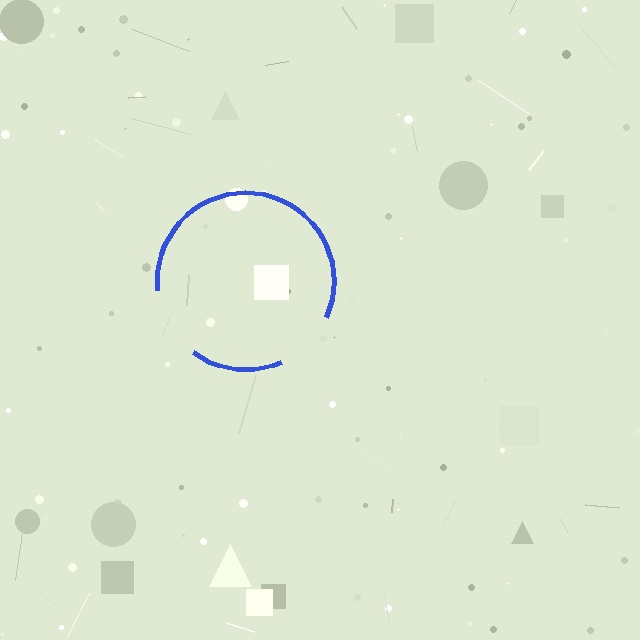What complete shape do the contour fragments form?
The contour fragments form a circle.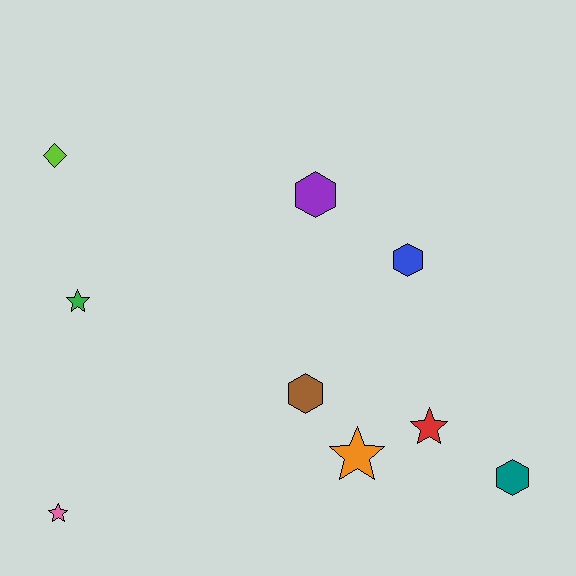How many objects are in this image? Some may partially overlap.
There are 9 objects.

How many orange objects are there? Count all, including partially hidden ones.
There is 1 orange object.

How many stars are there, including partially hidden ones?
There are 4 stars.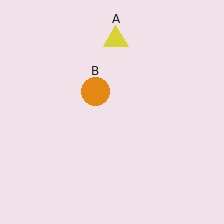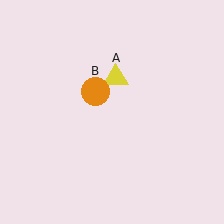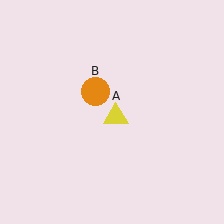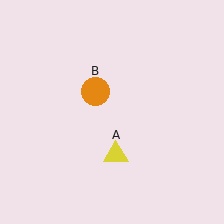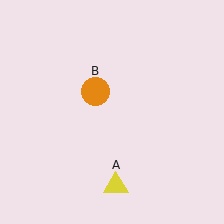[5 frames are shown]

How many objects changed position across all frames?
1 object changed position: yellow triangle (object A).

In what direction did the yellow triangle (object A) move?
The yellow triangle (object A) moved down.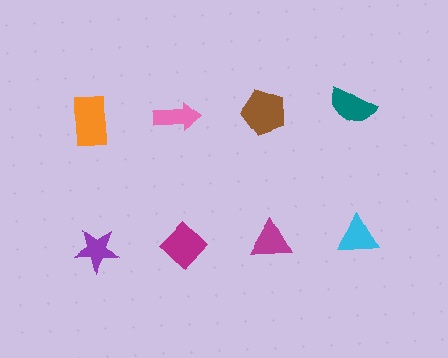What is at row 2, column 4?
A cyan triangle.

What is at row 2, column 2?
A magenta diamond.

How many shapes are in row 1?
4 shapes.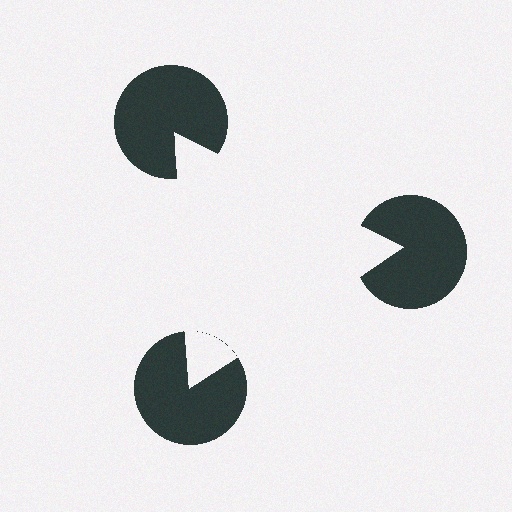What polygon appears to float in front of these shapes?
An illusory triangle — its edges are inferred from the aligned wedge cuts in the pac-man discs, not physically drawn.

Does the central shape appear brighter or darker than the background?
It typically appears slightly brighter than the background, even though no actual brightness change is drawn.